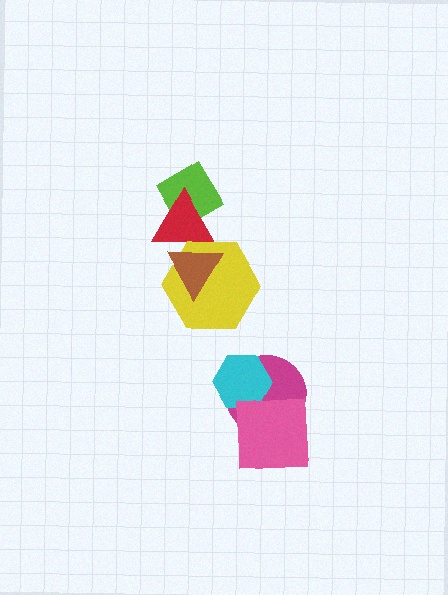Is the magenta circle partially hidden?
Yes, it is partially covered by another shape.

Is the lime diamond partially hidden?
Yes, it is partially covered by another shape.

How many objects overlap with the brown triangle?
2 objects overlap with the brown triangle.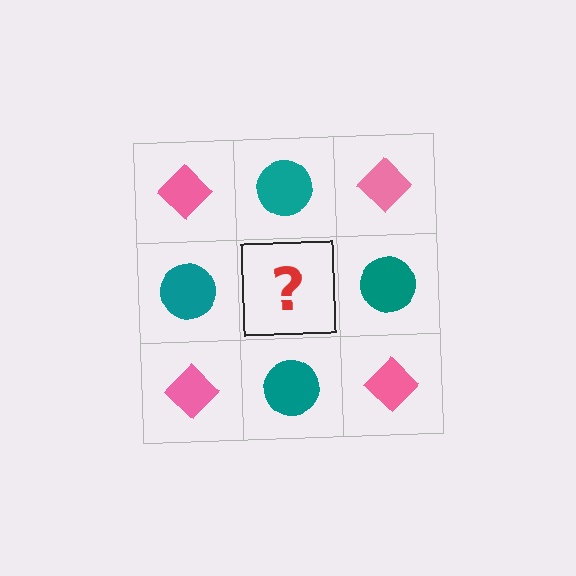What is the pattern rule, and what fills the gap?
The rule is that it alternates pink diamond and teal circle in a checkerboard pattern. The gap should be filled with a pink diamond.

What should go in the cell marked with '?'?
The missing cell should contain a pink diamond.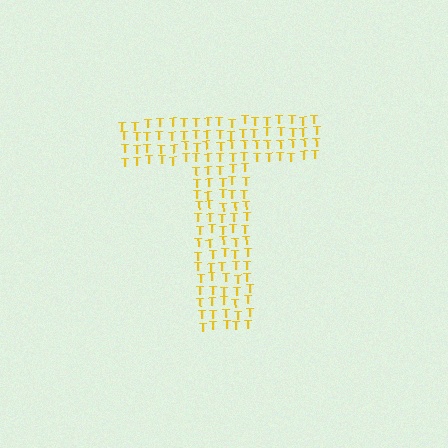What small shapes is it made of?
It is made of small letter T's.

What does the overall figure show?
The overall figure shows the letter T.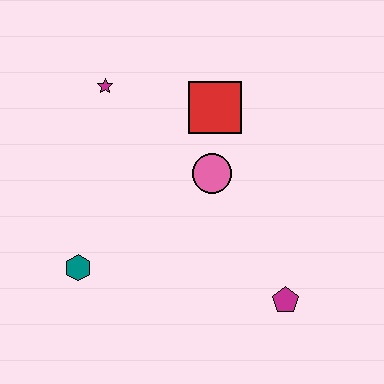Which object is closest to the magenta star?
The red square is closest to the magenta star.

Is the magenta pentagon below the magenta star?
Yes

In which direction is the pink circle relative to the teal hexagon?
The pink circle is to the right of the teal hexagon.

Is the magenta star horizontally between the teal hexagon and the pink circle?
Yes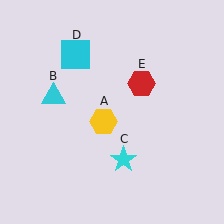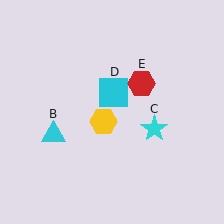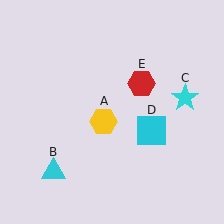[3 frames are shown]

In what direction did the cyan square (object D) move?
The cyan square (object D) moved down and to the right.